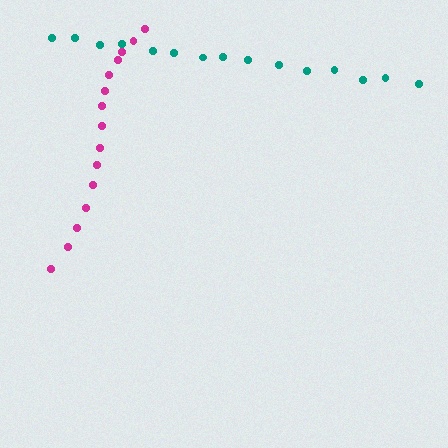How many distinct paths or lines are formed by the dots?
There are 2 distinct paths.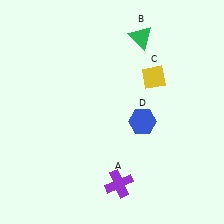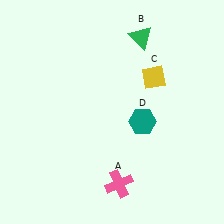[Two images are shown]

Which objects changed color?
A changed from purple to pink. D changed from blue to teal.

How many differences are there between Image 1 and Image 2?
There are 2 differences between the two images.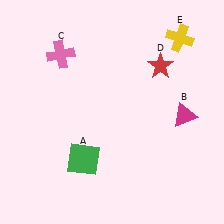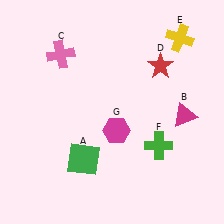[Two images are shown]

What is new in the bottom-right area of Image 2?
A magenta hexagon (G) was added in the bottom-right area of Image 2.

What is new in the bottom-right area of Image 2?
A green cross (F) was added in the bottom-right area of Image 2.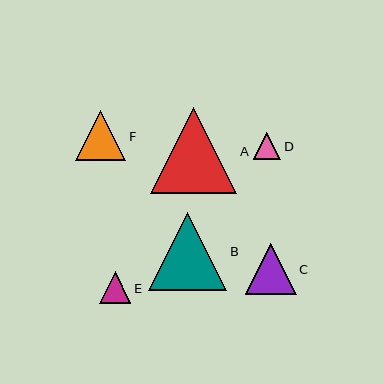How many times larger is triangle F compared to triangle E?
Triangle F is approximately 1.6 times the size of triangle E.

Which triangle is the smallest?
Triangle D is the smallest with a size of approximately 27 pixels.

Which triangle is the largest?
Triangle A is the largest with a size of approximately 87 pixels.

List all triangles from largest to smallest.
From largest to smallest: A, B, C, F, E, D.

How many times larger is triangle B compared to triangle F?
Triangle B is approximately 1.6 times the size of triangle F.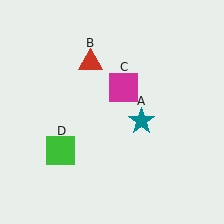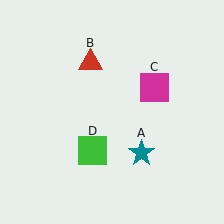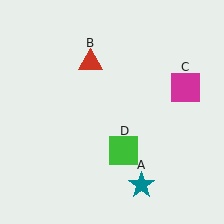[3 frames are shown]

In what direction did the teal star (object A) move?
The teal star (object A) moved down.